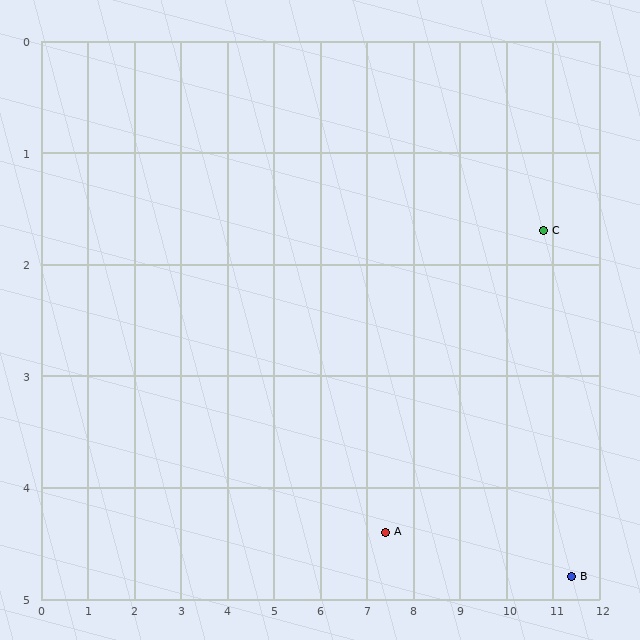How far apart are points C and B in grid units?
Points C and B are about 3.2 grid units apart.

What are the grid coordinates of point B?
Point B is at approximately (11.4, 4.8).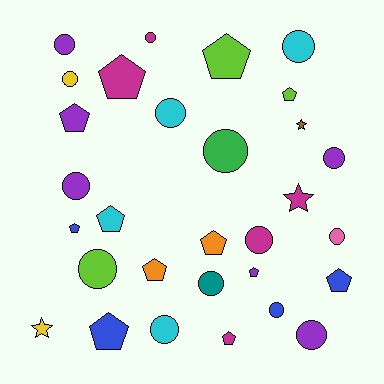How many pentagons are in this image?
There are 12 pentagons.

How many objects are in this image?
There are 30 objects.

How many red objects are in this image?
There are no red objects.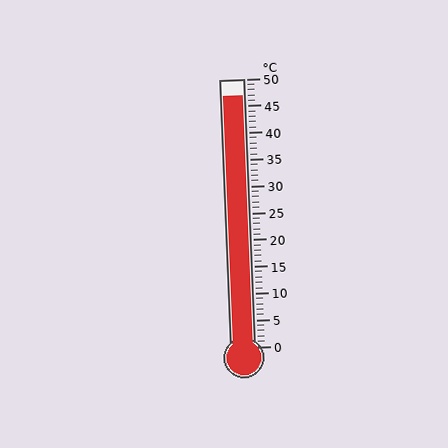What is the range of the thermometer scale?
The thermometer scale ranges from 0°C to 50°C.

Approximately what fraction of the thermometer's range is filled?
The thermometer is filled to approximately 95% of its range.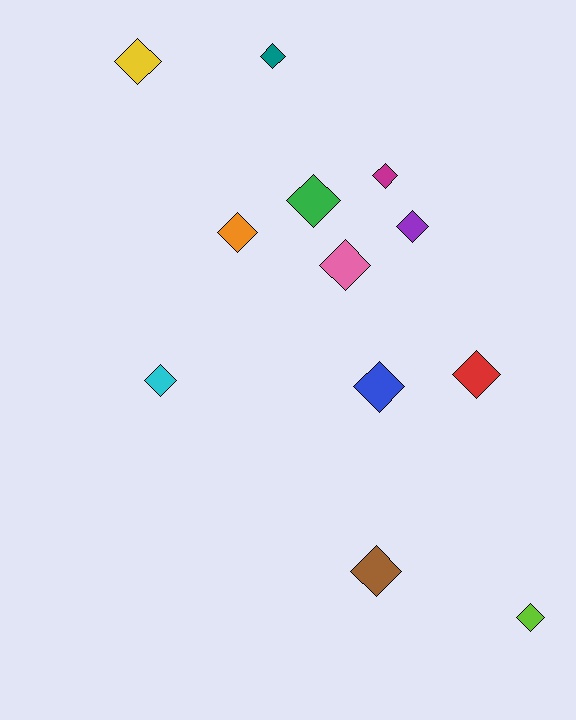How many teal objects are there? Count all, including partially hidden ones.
There is 1 teal object.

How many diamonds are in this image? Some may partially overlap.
There are 12 diamonds.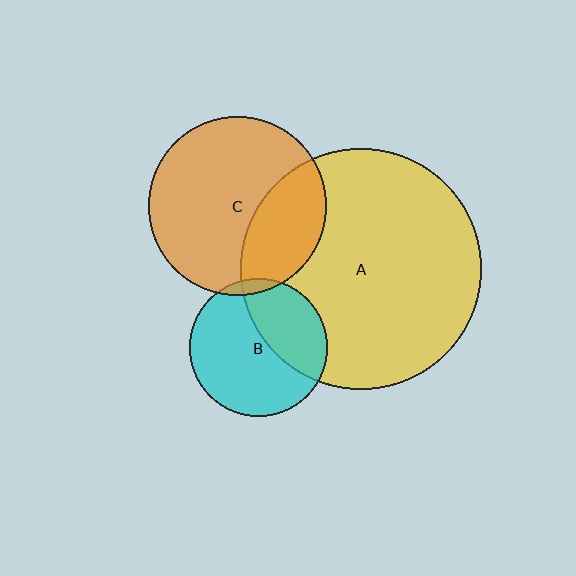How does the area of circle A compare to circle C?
Approximately 1.8 times.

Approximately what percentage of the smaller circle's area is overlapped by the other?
Approximately 30%.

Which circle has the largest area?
Circle A (yellow).